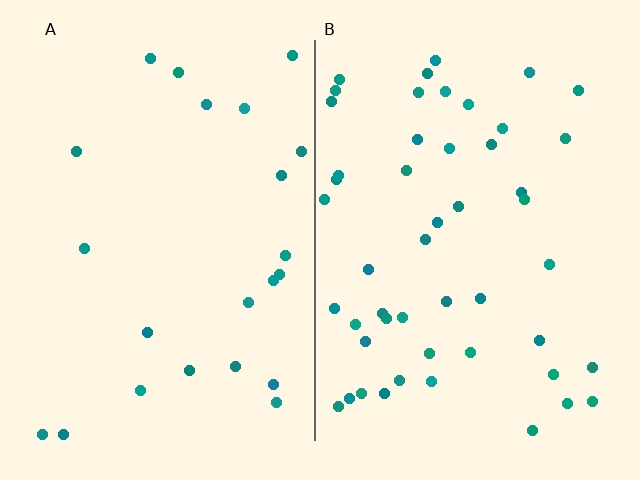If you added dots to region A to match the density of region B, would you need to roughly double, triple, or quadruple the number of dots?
Approximately double.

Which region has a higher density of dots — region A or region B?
B (the right).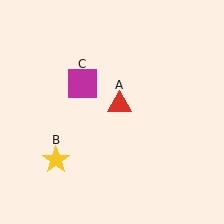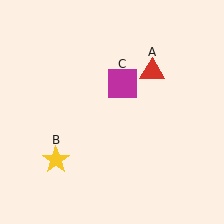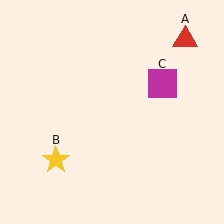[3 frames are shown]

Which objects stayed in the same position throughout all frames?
Yellow star (object B) remained stationary.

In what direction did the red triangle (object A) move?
The red triangle (object A) moved up and to the right.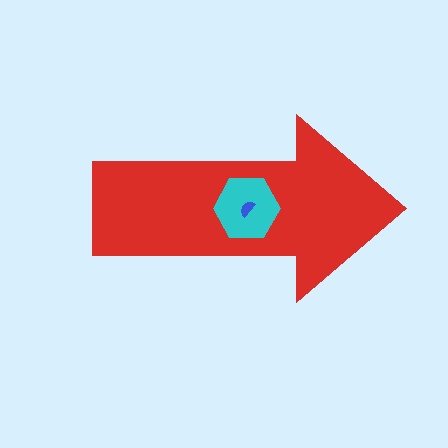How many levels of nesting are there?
3.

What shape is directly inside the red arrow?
The cyan hexagon.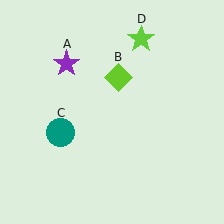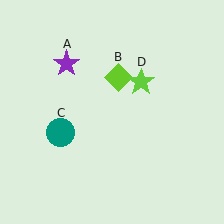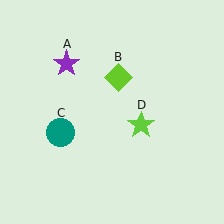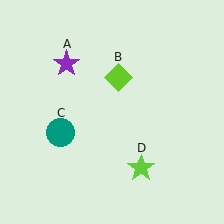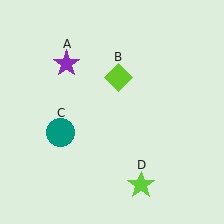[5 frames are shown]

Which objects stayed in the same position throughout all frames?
Purple star (object A) and lime diamond (object B) and teal circle (object C) remained stationary.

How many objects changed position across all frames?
1 object changed position: lime star (object D).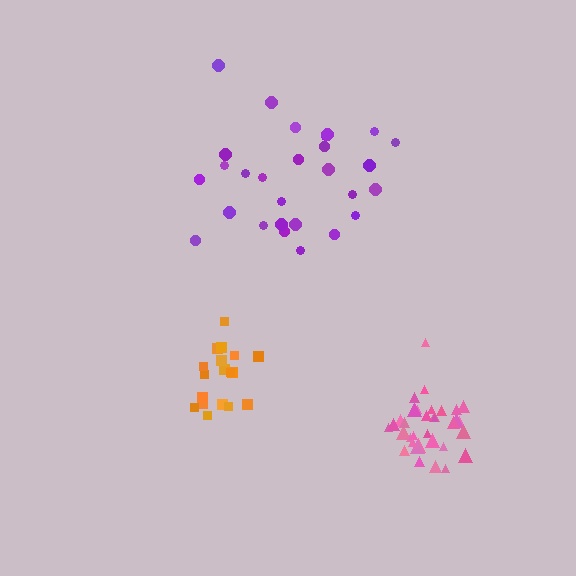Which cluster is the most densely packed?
Pink.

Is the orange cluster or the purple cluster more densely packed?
Orange.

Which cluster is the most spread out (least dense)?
Purple.